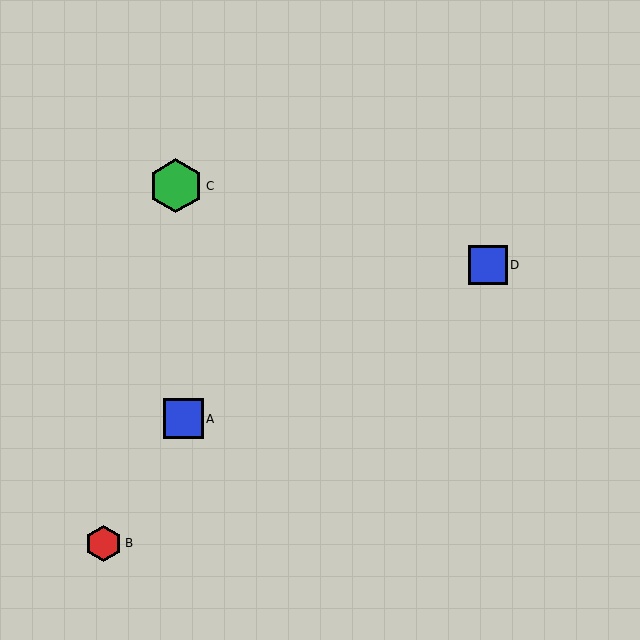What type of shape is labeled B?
Shape B is a red hexagon.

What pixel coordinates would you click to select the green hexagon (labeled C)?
Click at (176, 186) to select the green hexagon C.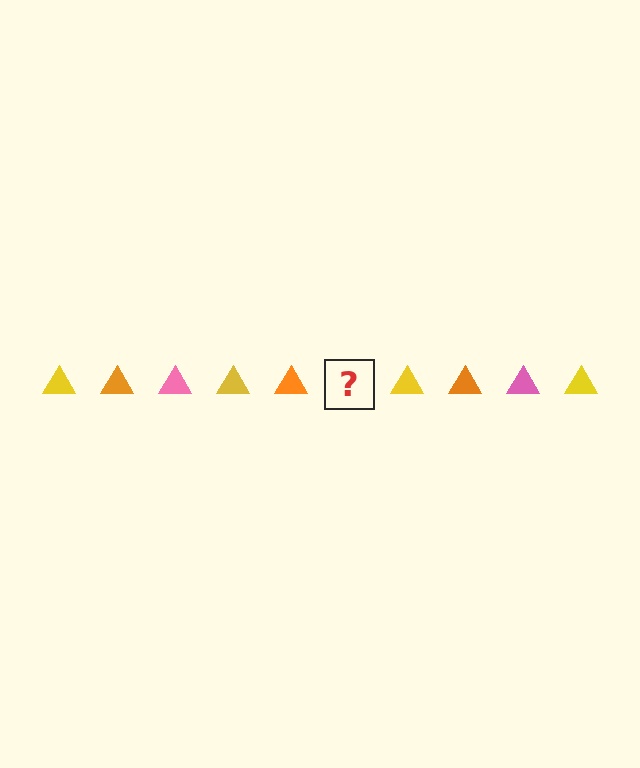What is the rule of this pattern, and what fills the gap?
The rule is that the pattern cycles through yellow, orange, pink triangles. The gap should be filled with a pink triangle.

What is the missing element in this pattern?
The missing element is a pink triangle.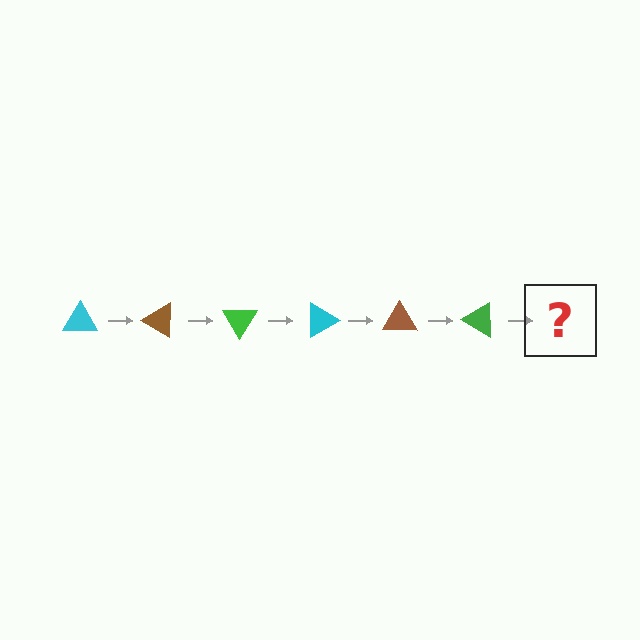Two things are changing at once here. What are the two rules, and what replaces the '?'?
The two rules are that it rotates 30 degrees each step and the color cycles through cyan, brown, and green. The '?' should be a cyan triangle, rotated 180 degrees from the start.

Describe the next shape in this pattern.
It should be a cyan triangle, rotated 180 degrees from the start.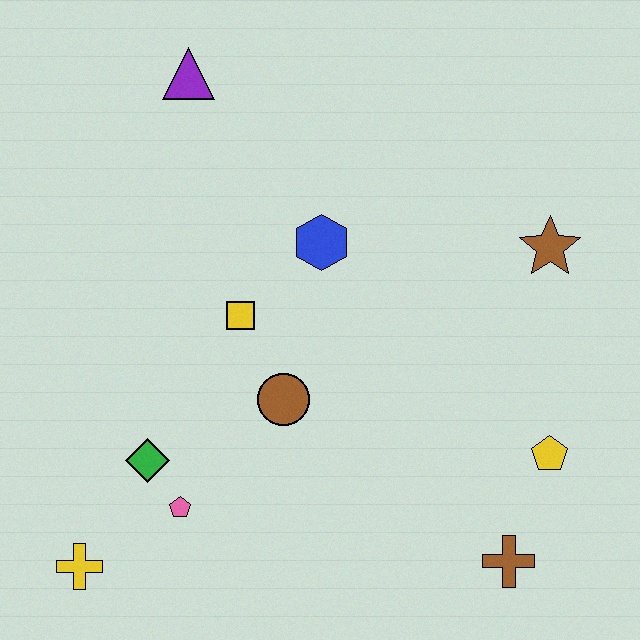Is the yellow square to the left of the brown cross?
Yes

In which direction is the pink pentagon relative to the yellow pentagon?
The pink pentagon is to the left of the yellow pentagon.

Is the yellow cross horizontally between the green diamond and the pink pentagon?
No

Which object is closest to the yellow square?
The brown circle is closest to the yellow square.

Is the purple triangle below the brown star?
No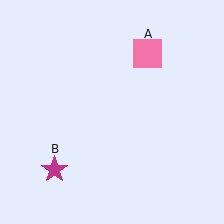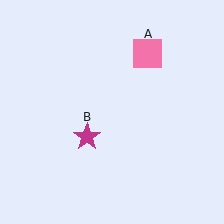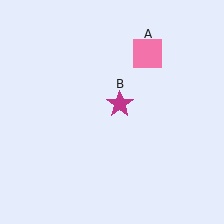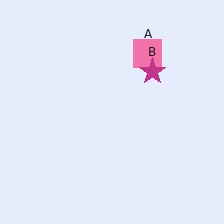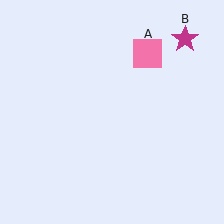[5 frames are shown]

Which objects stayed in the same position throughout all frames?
Pink square (object A) remained stationary.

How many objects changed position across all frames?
1 object changed position: magenta star (object B).